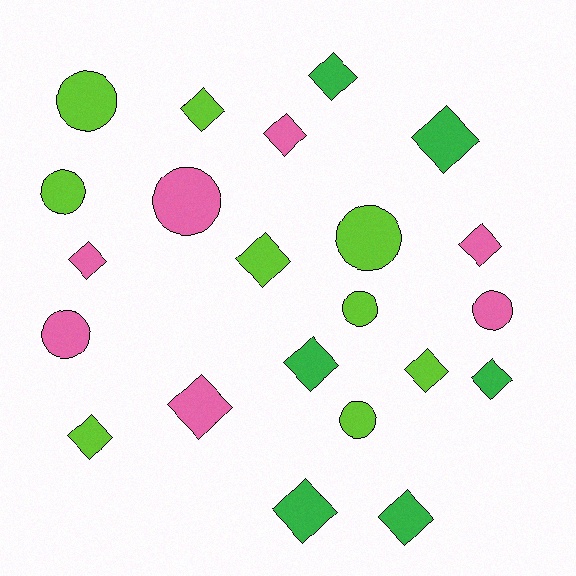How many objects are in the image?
There are 22 objects.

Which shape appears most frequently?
Diamond, with 14 objects.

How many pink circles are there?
There are 3 pink circles.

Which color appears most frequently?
Lime, with 9 objects.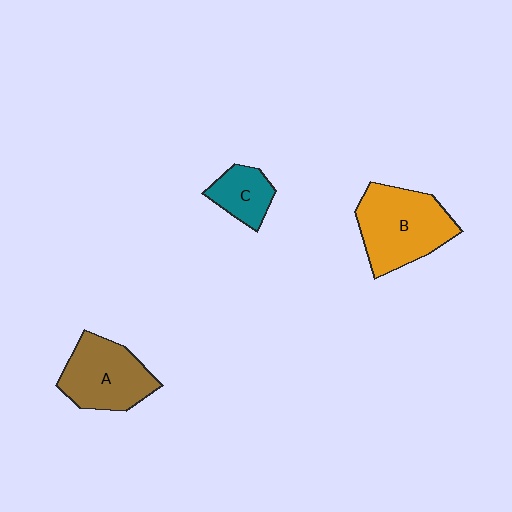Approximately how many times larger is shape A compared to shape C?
Approximately 1.9 times.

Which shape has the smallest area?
Shape C (teal).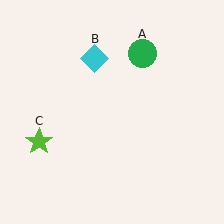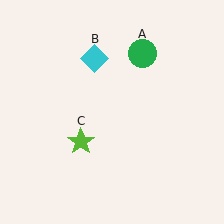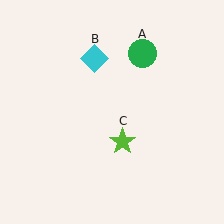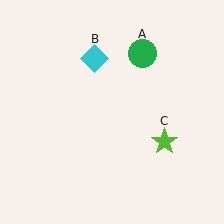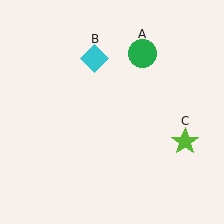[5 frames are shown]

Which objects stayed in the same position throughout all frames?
Green circle (object A) and cyan diamond (object B) remained stationary.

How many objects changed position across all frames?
1 object changed position: lime star (object C).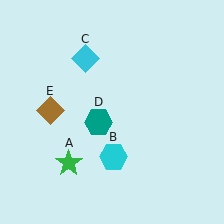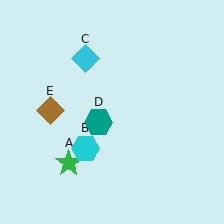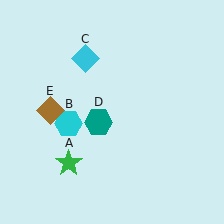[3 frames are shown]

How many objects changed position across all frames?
1 object changed position: cyan hexagon (object B).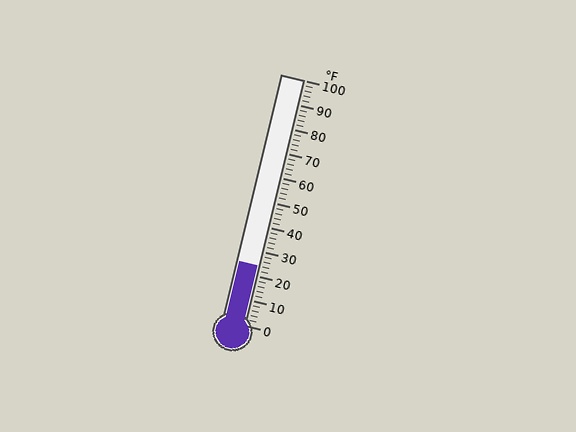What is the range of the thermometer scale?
The thermometer scale ranges from 0°F to 100°F.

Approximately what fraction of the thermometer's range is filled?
The thermometer is filled to approximately 25% of its range.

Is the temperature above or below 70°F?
The temperature is below 70°F.